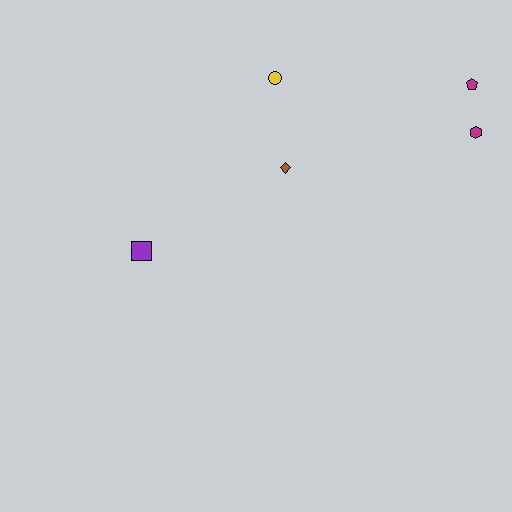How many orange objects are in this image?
There are no orange objects.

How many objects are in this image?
There are 5 objects.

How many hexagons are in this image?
There is 1 hexagon.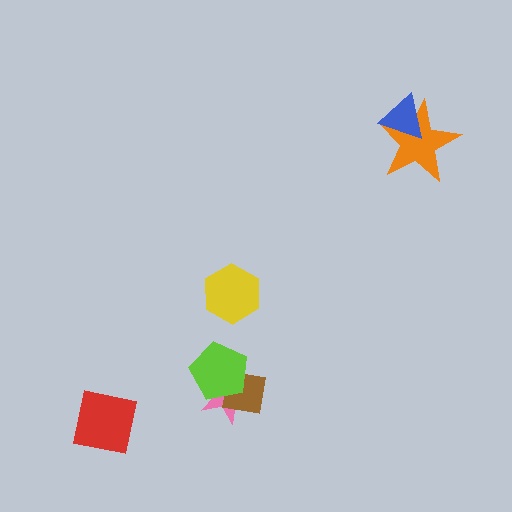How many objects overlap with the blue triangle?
1 object overlaps with the blue triangle.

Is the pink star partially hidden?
Yes, it is partially covered by another shape.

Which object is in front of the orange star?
The blue triangle is in front of the orange star.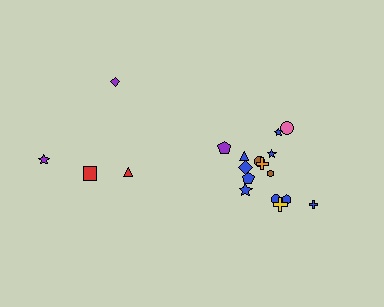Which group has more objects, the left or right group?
The right group.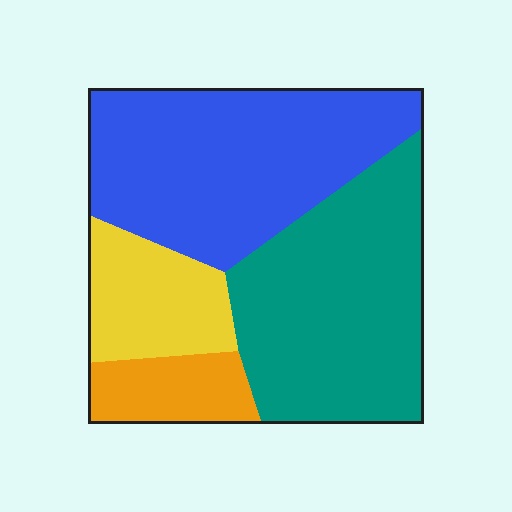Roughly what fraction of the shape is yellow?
Yellow covers around 15% of the shape.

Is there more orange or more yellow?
Yellow.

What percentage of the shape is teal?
Teal covers about 35% of the shape.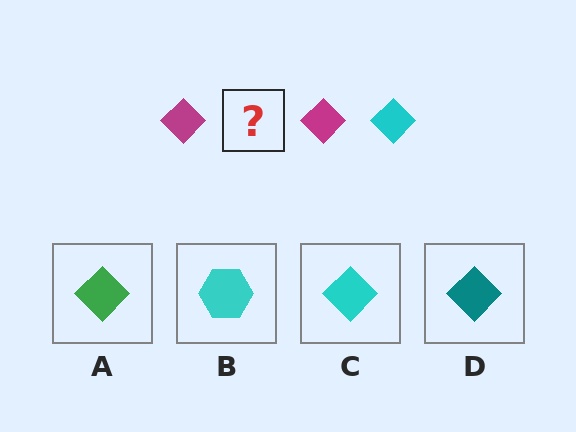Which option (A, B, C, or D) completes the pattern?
C.